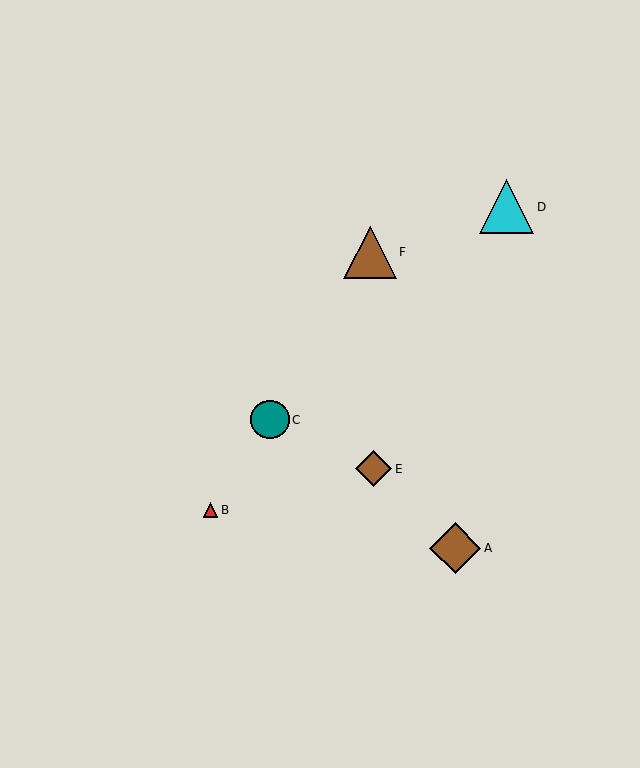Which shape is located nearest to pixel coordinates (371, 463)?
The brown diamond (labeled E) at (374, 469) is nearest to that location.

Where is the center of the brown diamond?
The center of the brown diamond is at (455, 548).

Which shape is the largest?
The cyan triangle (labeled D) is the largest.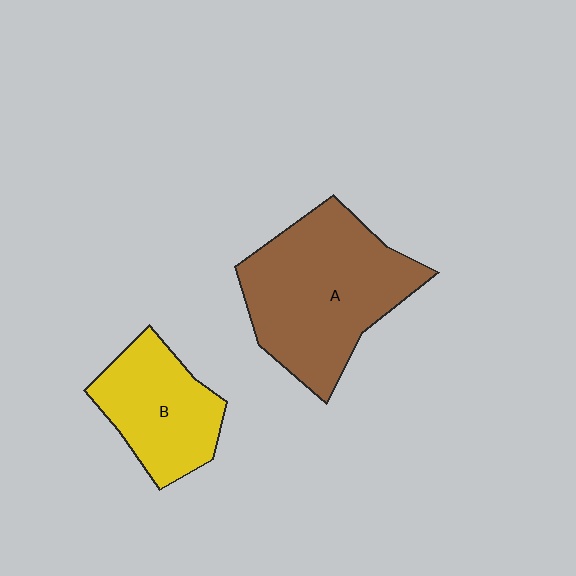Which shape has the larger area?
Shape A (brown).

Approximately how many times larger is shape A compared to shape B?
Approximately 1.7 times.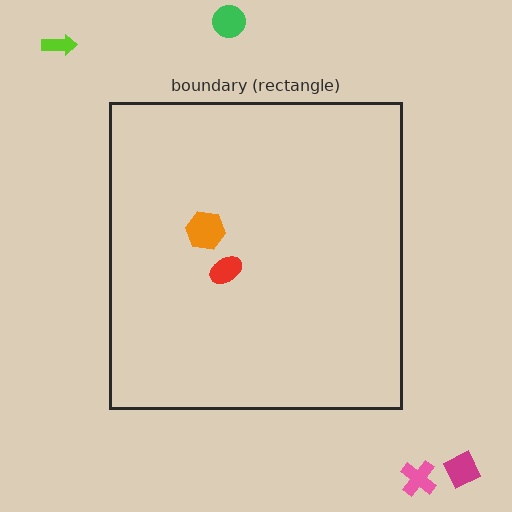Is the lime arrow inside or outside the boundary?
Outside.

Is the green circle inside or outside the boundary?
Outside.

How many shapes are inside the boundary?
2 inside, 4 outside.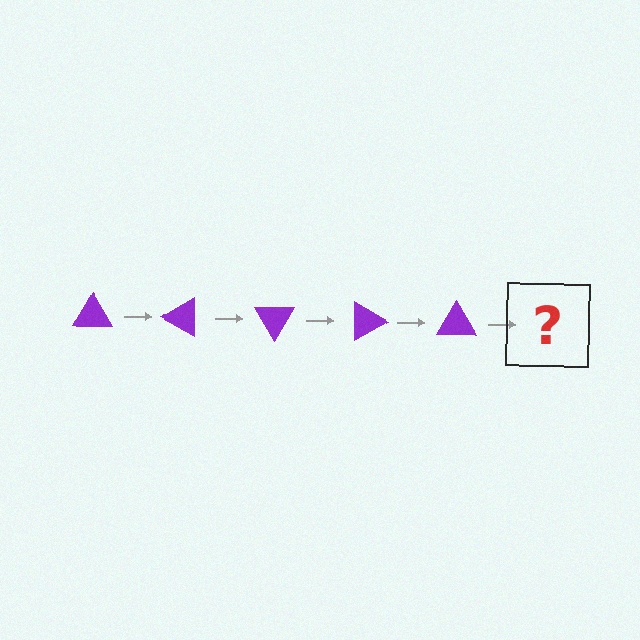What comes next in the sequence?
The next element should be a purple triangle rotated 150 degrees.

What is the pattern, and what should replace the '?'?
The pattern is that the triangle rotates 30 degrees each step. The '?' should be a purple triangle rotated 150 degrees.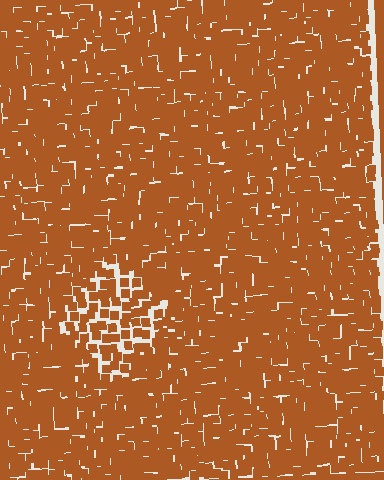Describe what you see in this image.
The image contains small brown elements arranged at two different densities. A diamond-shaped region is visible where the elements are less densely packed than the surrounding area.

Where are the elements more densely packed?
The elements are more densely packed outside the diamond boundary.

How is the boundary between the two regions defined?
The boundary is defined by a change in element density (approximately 1.8x ratio). All elements are the same color, size, and shape.